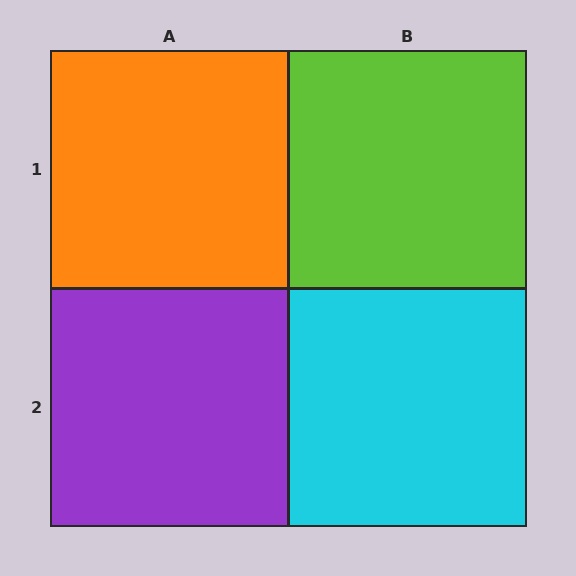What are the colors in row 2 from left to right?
Purple, cyan.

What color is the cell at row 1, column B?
Lime.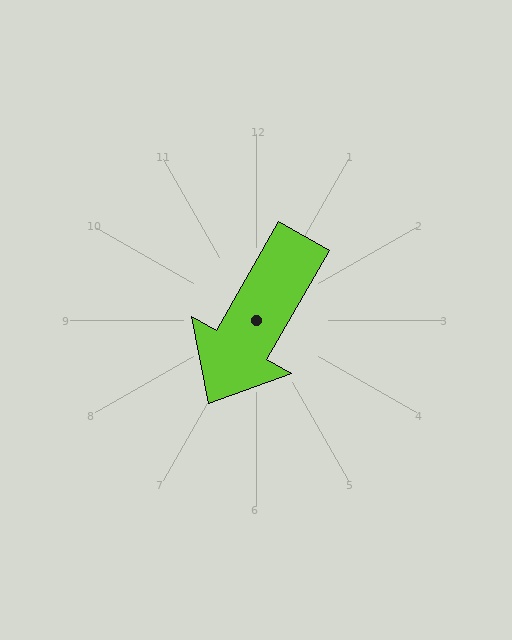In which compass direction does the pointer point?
Southwest.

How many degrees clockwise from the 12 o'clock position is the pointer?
Approximately 210 degrees.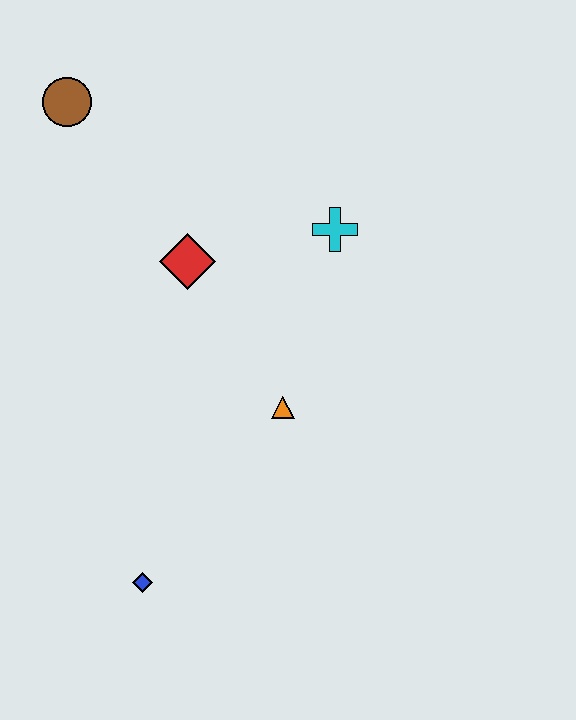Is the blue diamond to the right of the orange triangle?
No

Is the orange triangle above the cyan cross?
No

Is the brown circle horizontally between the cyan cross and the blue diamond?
No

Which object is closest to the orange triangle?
The red diamond is closest to the orange triangle.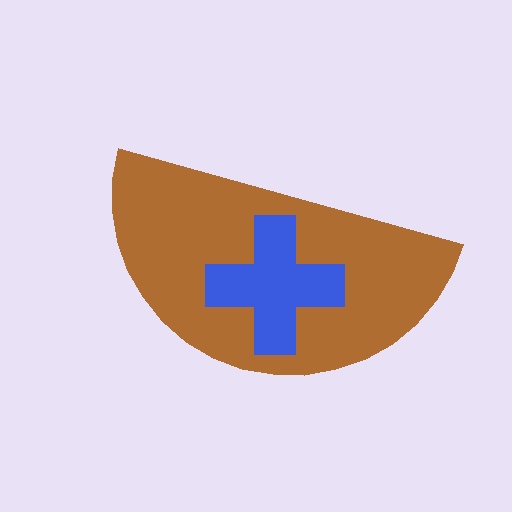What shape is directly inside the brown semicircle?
The blue cross.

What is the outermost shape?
The brown semicircle.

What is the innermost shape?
The blue cross.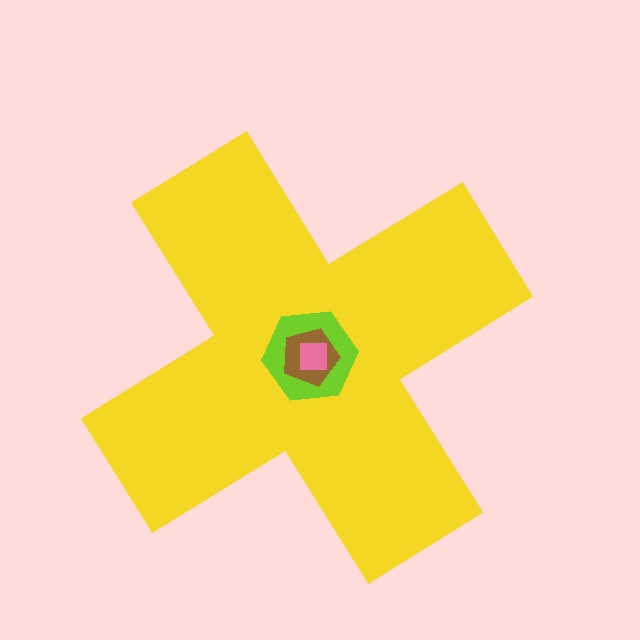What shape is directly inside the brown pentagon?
The pink square.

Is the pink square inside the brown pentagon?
Yes.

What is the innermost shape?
The pink square.